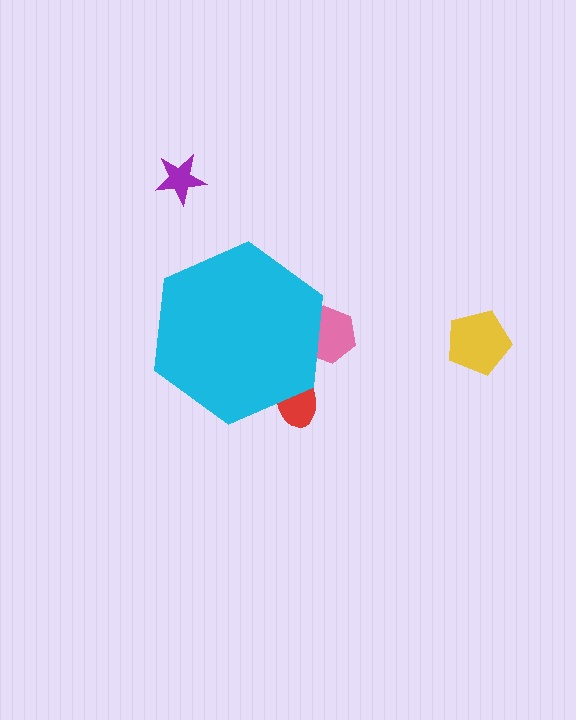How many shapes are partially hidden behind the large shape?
2 shapes are partially hidden.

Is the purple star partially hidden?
No, the purple star is fully visible.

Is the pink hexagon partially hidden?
Yes, the pink hexagon is partially hidden behind the cyan hexagon.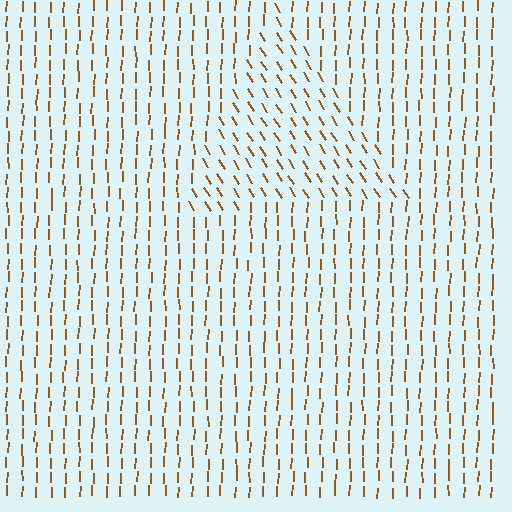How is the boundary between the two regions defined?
The boundary is defined purely by a change in line orientation (approximately 34 degrees difference). All lines are the same color and thickness.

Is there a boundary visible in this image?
Yes, there is a texture boundary formed by a change in line orientation.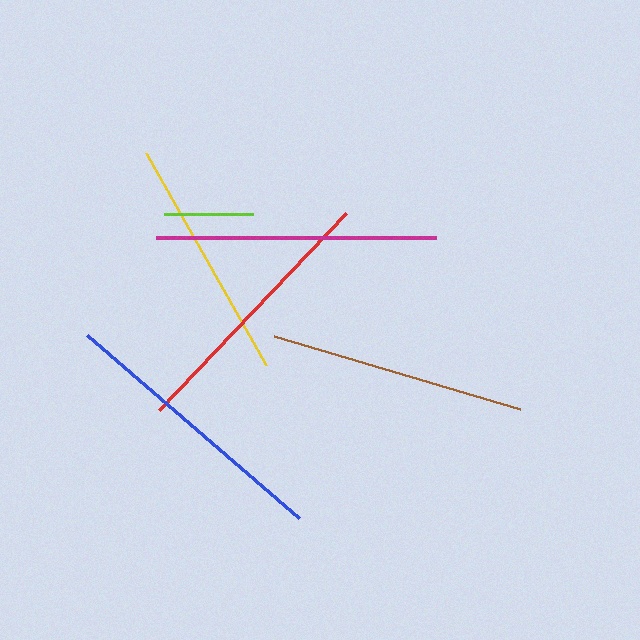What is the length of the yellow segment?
The yellow segment is approximately 244 pixels long.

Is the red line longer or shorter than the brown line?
The red line is longer than the brown line.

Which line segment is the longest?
The magenta line is the longest at approximately 280 pixels.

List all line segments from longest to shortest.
From longest to shortest: magenta, blue, red, brown, yellow, lime.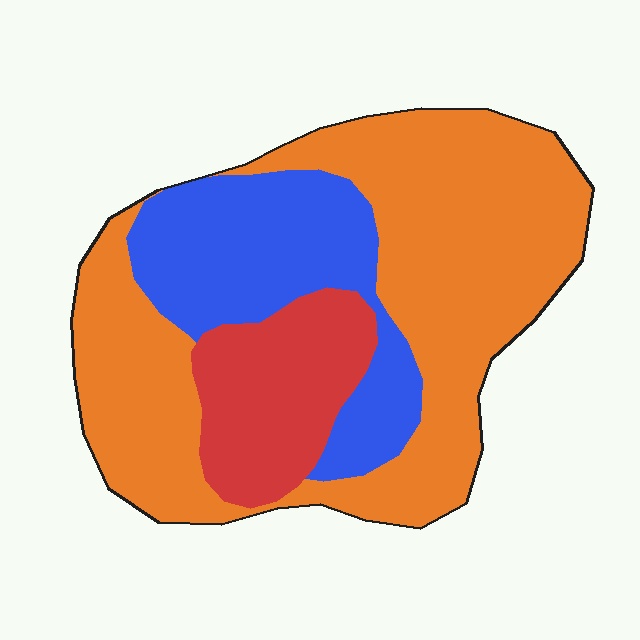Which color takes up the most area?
Orange, at roughly 60%.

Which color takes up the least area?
Red, at roughly 15%.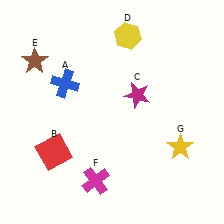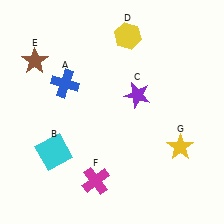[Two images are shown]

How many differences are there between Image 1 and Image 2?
There are 2 differences between the two images.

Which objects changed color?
B changed from red to cyan. C changed from magenta to purple.